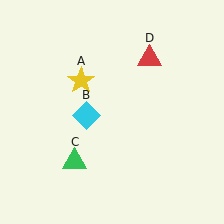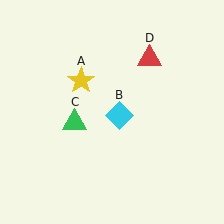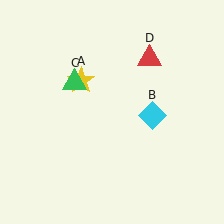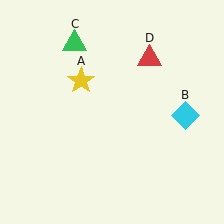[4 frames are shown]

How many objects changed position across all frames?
2 objects changed position: cyan diamond (object B), green triangle (object C).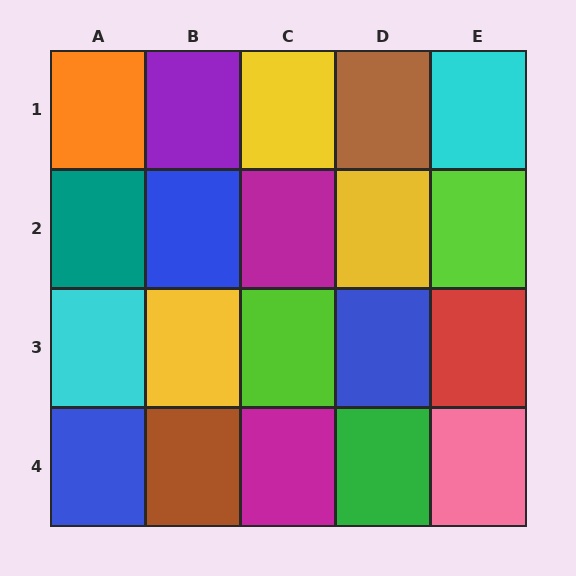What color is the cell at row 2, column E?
Lime.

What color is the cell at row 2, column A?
Teal.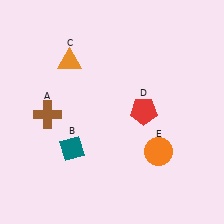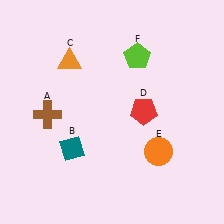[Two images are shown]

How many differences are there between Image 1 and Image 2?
There is 1 difference between the two images.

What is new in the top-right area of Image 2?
A lime pentagon (F) was added in the top-right area of Image 2.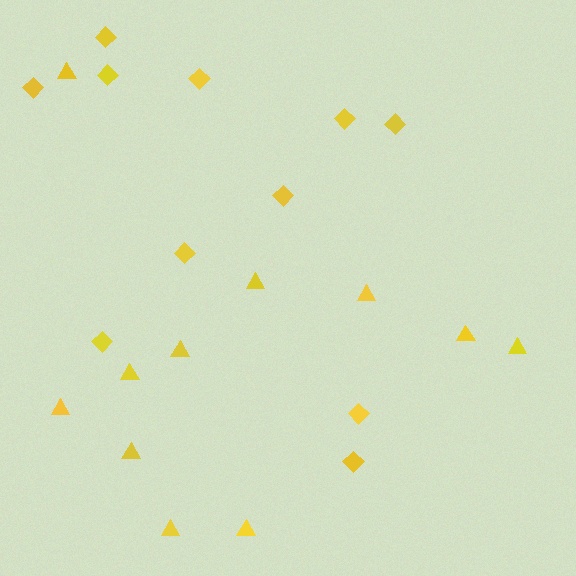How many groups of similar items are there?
There are 2 groups: one group of diamonds (11) and one group of triangles (11).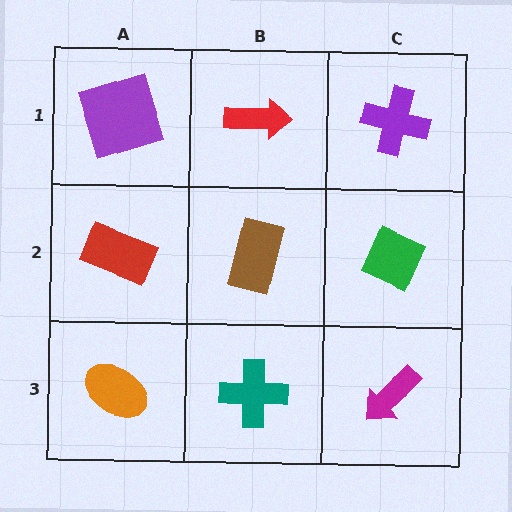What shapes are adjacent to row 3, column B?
A brown rectangle (row 2, column B), an orange ellipse (row 3, column A), a magenta arrow (row 3, column C).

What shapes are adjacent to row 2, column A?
A purple square (row 1, column A), an orange ellipse (row 3, column A), a brown rectangle (row 2, column B).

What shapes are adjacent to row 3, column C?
A green diamond (row 2, column C), a teal cross (row 3, column B).